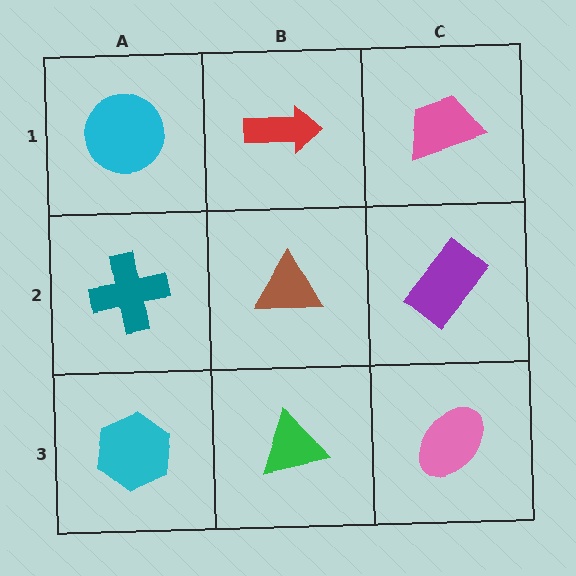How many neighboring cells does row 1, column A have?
2.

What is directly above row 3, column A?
A teal cross.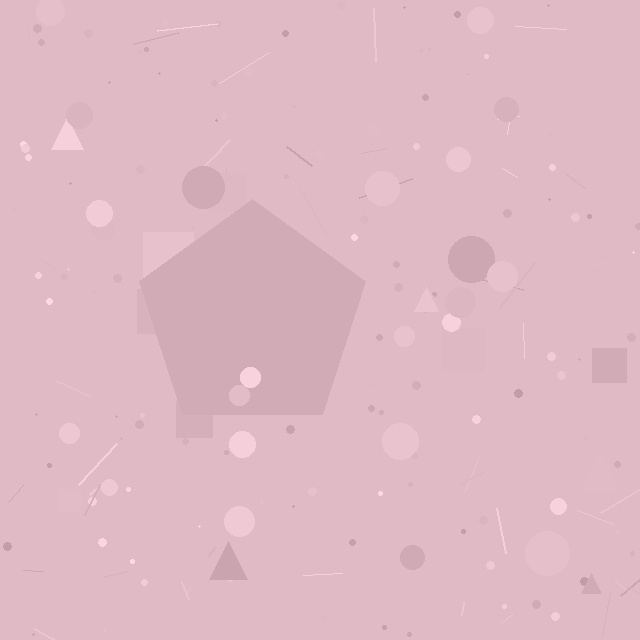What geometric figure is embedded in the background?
A pentagon is embedded in the background.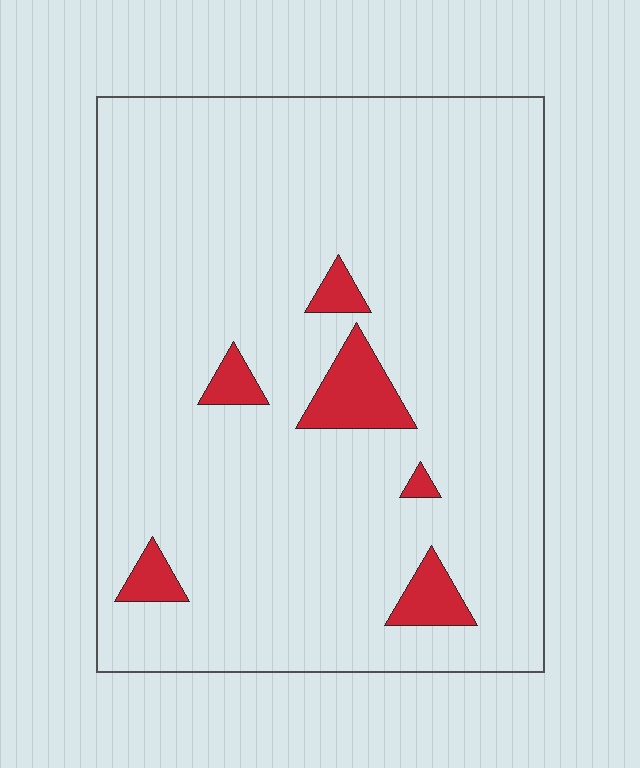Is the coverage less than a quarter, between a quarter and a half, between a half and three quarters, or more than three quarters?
Less than a quarter.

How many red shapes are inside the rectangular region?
6.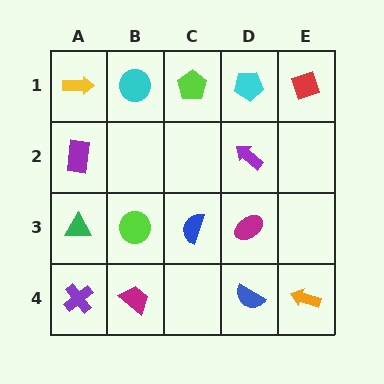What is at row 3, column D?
A magenta ellipse.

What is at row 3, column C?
A blue semicircle.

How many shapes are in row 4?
4 shapes.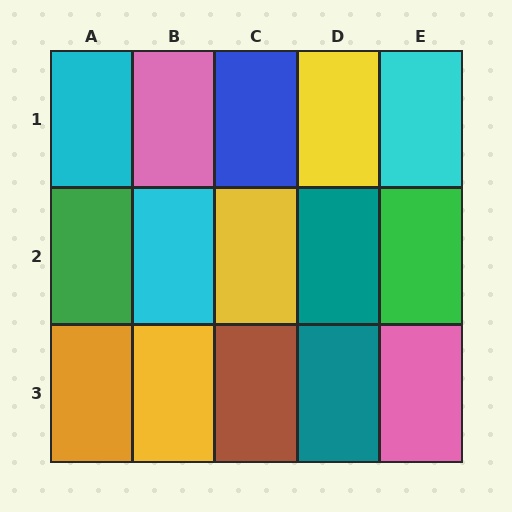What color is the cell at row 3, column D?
Teal.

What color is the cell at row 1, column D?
Yellow.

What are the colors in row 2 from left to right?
Green, cyan, yellow, teal, green.